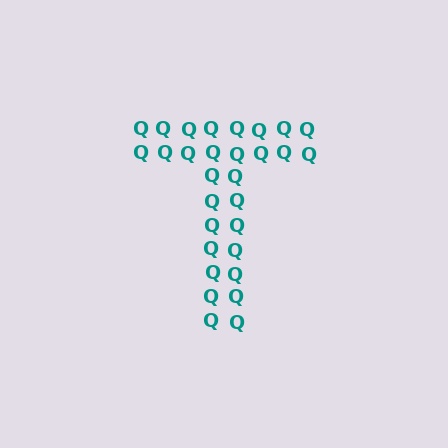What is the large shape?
The large shape is the letter T.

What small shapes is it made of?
It is made of small letter Q's.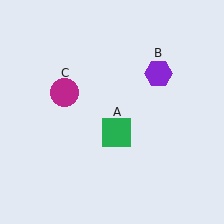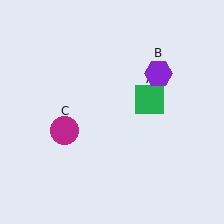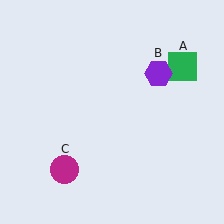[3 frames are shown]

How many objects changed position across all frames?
2 objects changed position: green square (object A), magenta circle (object C).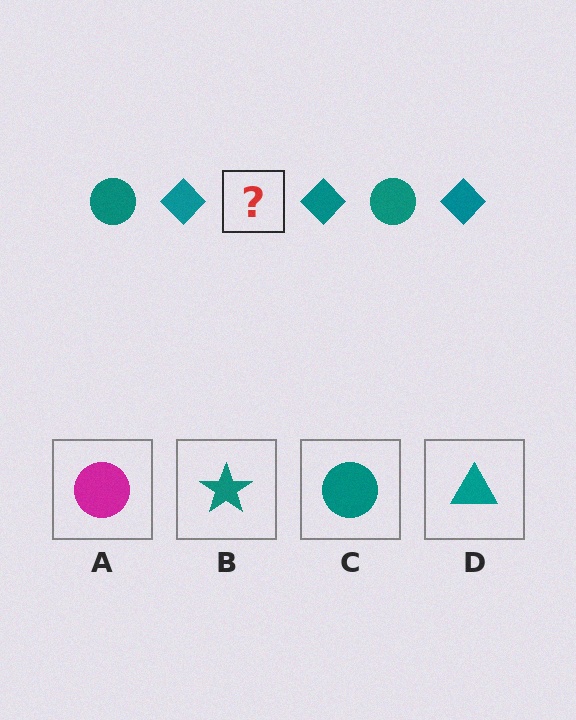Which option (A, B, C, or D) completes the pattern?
C.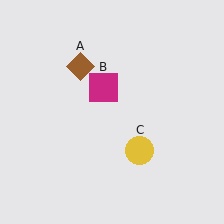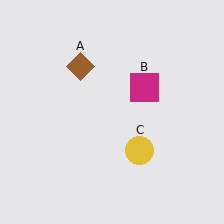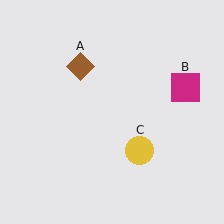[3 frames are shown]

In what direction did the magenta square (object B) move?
The magenta square (object B) moved right.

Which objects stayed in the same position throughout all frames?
Brown diamond (object A) and yellow circle (object C) remained stationary.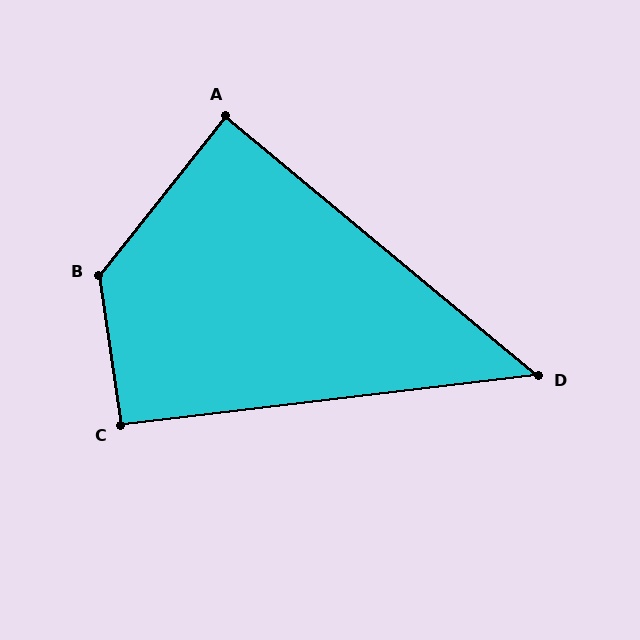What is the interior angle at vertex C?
Approximately 92 degrees (approximately right).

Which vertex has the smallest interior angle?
D, at approximately 47 degrees.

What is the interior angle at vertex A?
Approximately 88 degrees (approximately right).